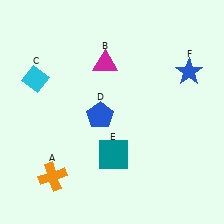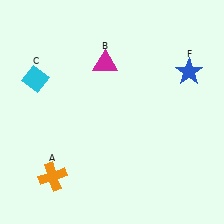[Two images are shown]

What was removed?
The blue pentagon (D), the teal square (E) were removed in Image 2.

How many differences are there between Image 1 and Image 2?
There are 2 differences between the two images.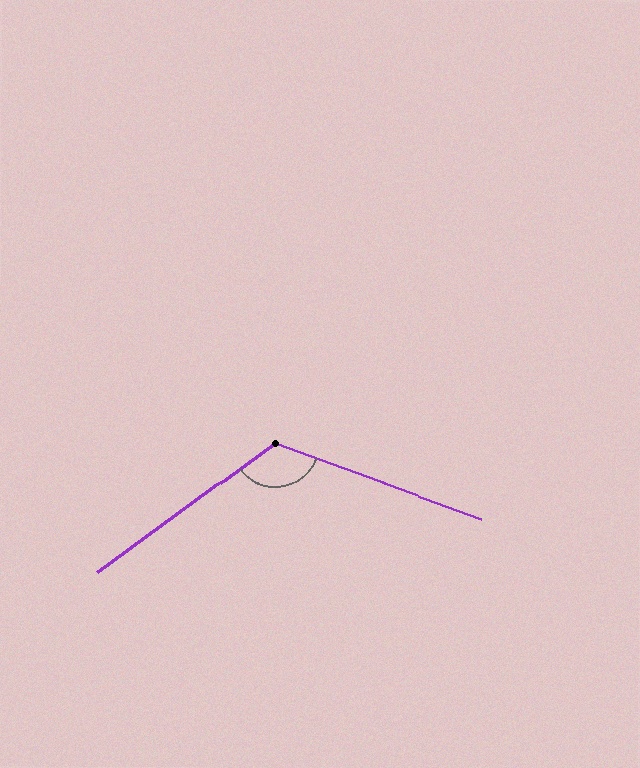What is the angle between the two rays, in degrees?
Approximately 124 degrees.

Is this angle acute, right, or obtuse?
It is obtuse.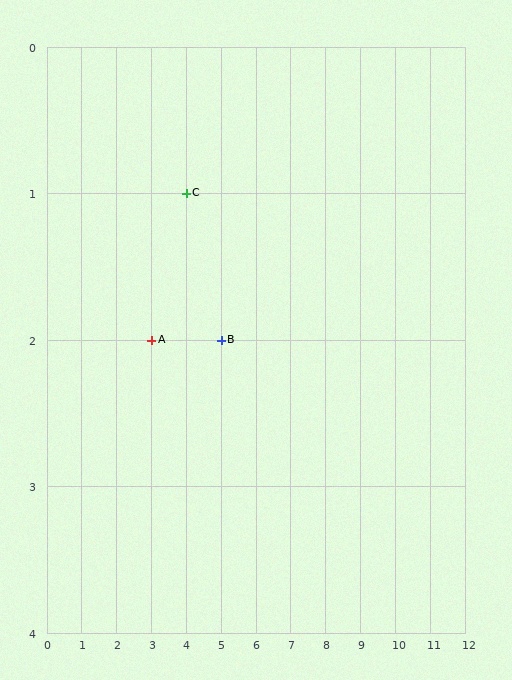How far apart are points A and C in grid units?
Points A and C are 1 column and 1 row apart (about 1.4 grid units diagonally).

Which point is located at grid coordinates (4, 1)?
Point C is at (4, 1).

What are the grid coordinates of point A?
Point A is at grid coordinates (3, 2).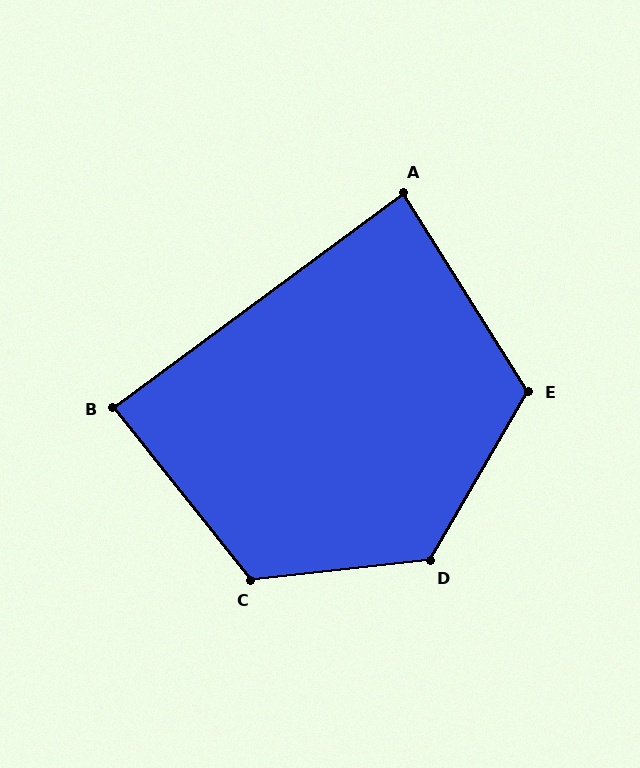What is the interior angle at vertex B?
Approximately 88 degrees (approximately right).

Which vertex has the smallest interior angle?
A, at approximately 86 degrees.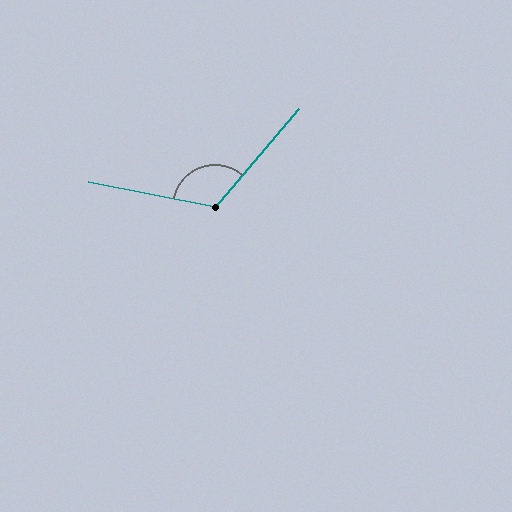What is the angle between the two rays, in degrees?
Approximately 119 degrees.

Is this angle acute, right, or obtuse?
It is obtuse.